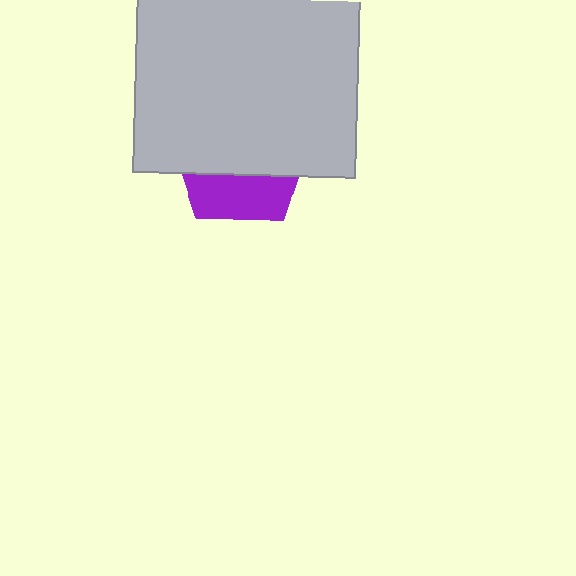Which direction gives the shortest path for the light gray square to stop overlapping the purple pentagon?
Moving up gives the shortest separation.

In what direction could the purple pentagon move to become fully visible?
The purple pentagon could move down. That would shift it out from behind the light gray square entirely.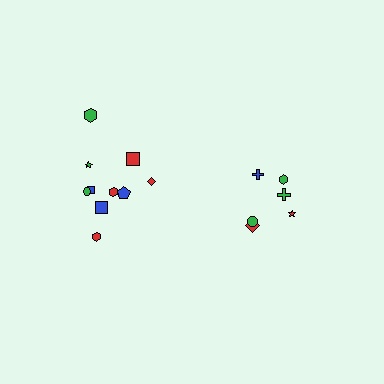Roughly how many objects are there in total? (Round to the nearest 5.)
Roughly 15 objects in total.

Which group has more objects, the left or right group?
The left group.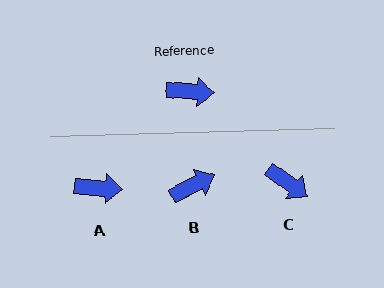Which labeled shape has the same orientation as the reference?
A.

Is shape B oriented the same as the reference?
No, it is off by about 31 degrees.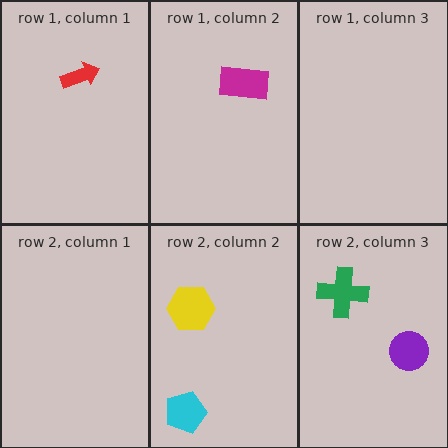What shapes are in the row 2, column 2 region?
The yellow hexagon, the cyan pentagon.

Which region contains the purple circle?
The row 2, column 3 region.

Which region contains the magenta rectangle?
The row 1, column 2 region.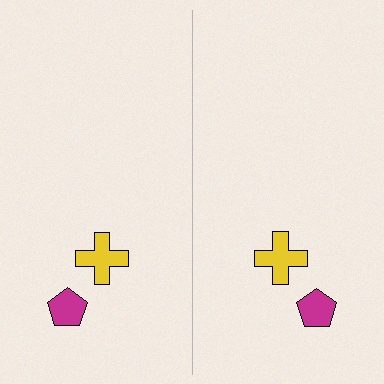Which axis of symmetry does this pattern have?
The pattern has a vertical axis of symmetry running through the center of the image.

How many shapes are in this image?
There are 4 shapes in this image.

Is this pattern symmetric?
Yes, this pattern has bilateral (reflection) symmetry.